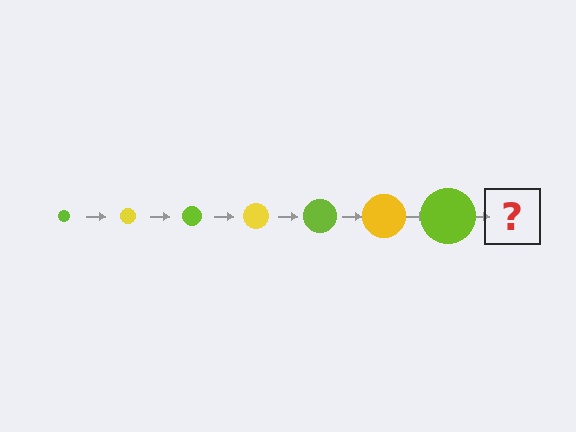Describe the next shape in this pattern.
It should be a yellow circle, larger than the previous one.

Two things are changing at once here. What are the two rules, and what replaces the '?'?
The two rules are that the circle grows larger each step and the color cycles through lime and yellow. The '?' should be a yellow circle, larger than the previous one.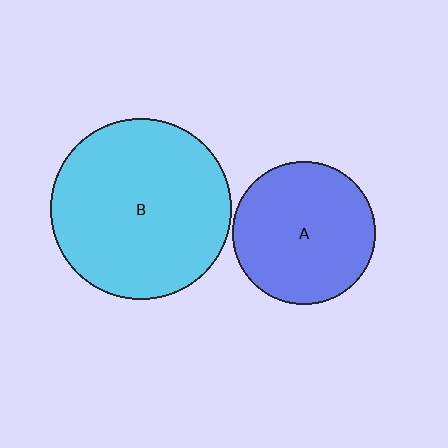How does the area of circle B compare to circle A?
Approximately 1.6 times.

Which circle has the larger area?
Circle B (cyan).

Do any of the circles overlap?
No, none of the circles overlap.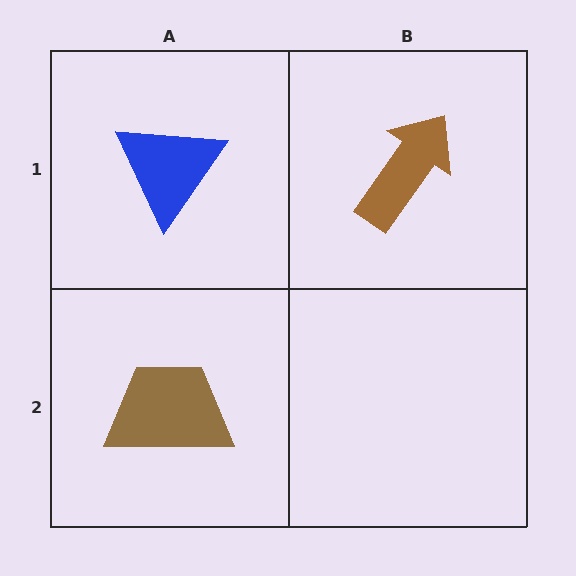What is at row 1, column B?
A brown arrow.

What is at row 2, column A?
A brown trapezoid.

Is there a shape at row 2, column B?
No, that cell is empty.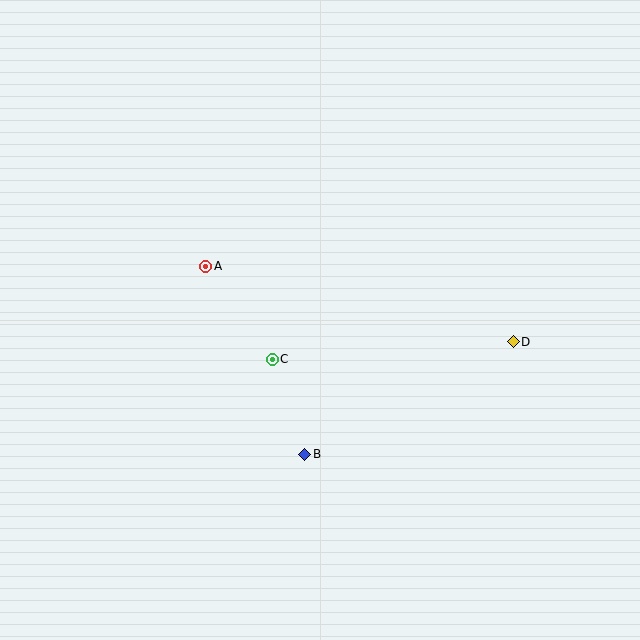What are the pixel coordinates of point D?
Point D is at (513, 342).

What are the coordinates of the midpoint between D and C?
The midpoint between D and C is at (393, 350).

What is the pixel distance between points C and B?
The distance between C and B is 100 pixels.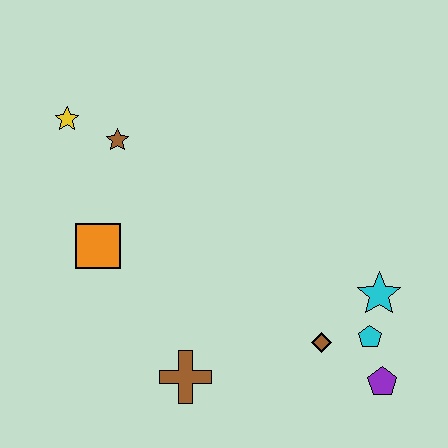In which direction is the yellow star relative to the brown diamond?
The yellow star is to the left of the brown diamond.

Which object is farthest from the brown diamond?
The yellow star is farthest from the brown diamond.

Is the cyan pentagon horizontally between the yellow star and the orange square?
No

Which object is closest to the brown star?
The yellow star is closest to the brown star.